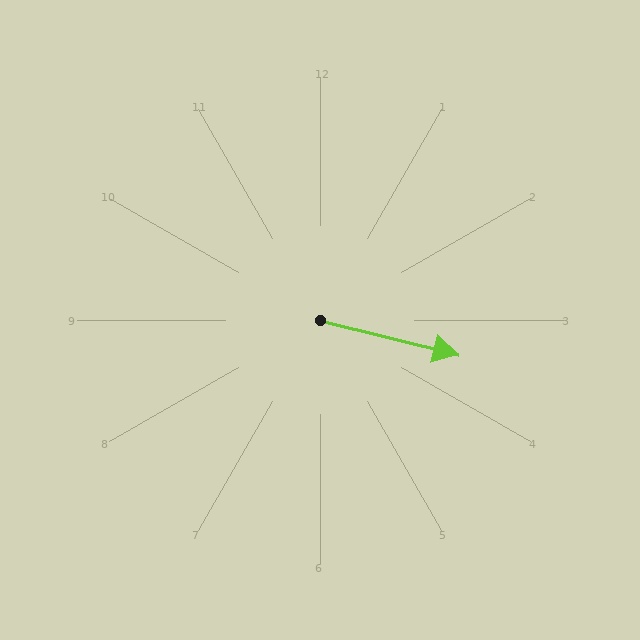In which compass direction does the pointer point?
East.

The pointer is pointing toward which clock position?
Roughly 3 o'clock.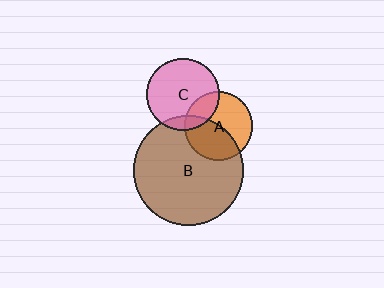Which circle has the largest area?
Circle B (brown).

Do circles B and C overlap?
Yes.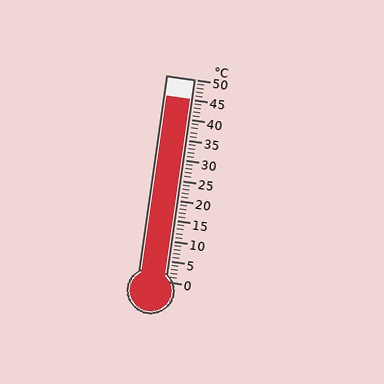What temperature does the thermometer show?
The thermometer shows approximately 45°C.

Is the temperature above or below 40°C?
The temperature is above 40°C.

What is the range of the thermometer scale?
The thermometer scale ranges from 0°C to 50°C.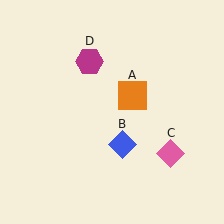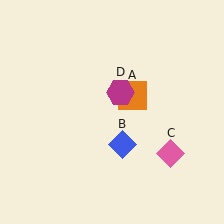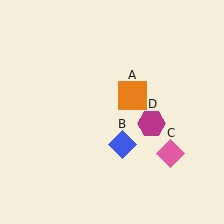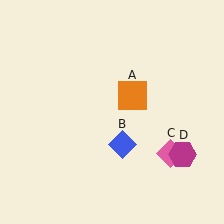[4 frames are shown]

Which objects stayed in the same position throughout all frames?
Orange square (object A) and blue diamond (object B) and pink diamond (object C) remained stationary.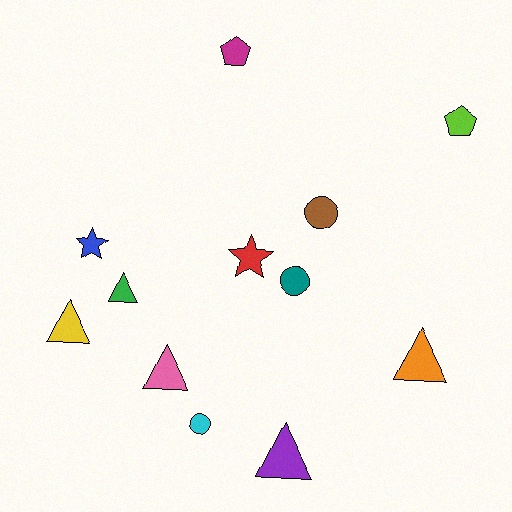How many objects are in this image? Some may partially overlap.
There are 12 objects.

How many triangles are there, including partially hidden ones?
There are 5 triangles.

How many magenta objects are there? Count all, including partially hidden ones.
There is 1 magenta object.